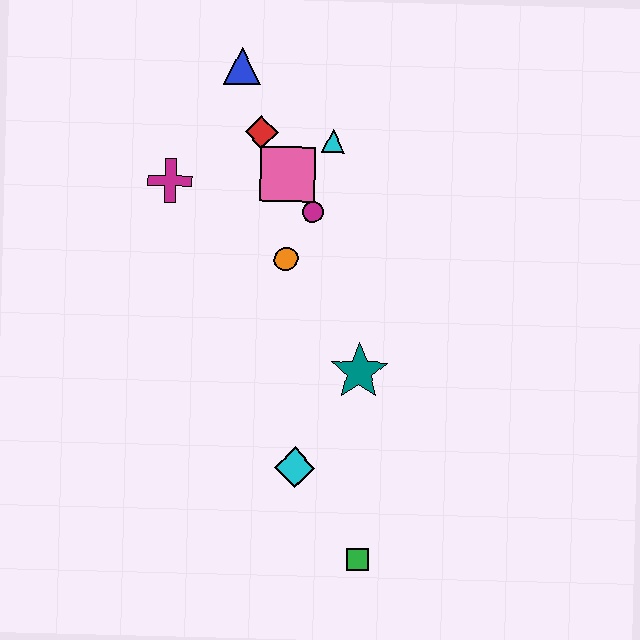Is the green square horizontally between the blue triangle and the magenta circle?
No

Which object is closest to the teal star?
The cyan diamond is closest to the teal star.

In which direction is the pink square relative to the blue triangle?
The pink square is below the blue triangle.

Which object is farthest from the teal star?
The blue triangle is farthest from the teal star.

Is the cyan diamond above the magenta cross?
No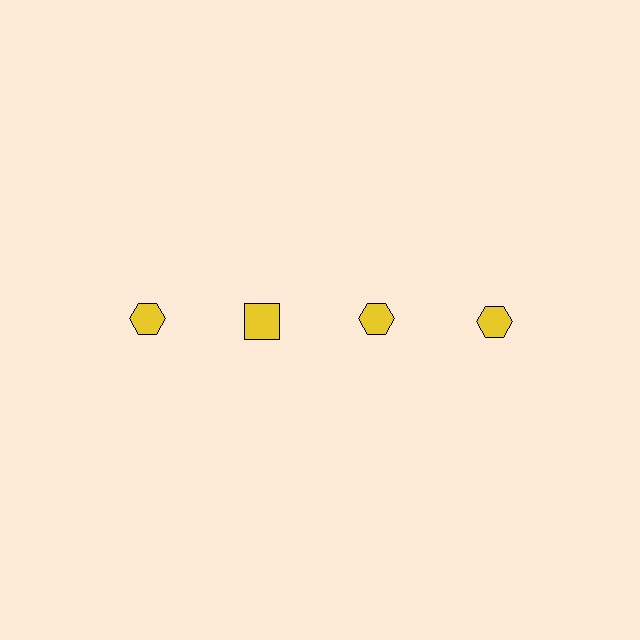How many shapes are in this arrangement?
There are 4 shapes arranged in a grid pattern.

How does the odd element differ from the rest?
It has a different shape: square instead of hexagon.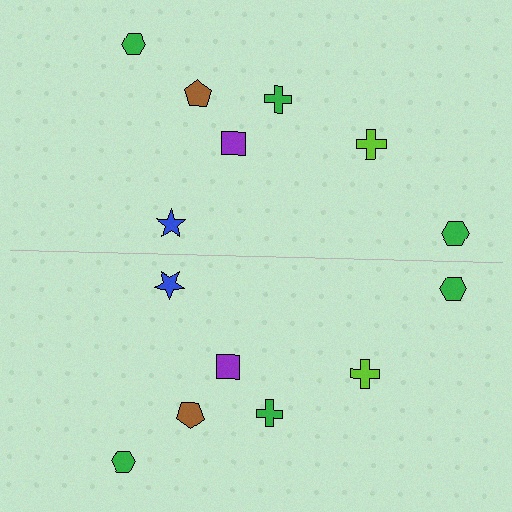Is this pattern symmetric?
Yes, this pattern has bilateral (reflection) symmetry.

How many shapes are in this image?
There are 14 shapes in this image.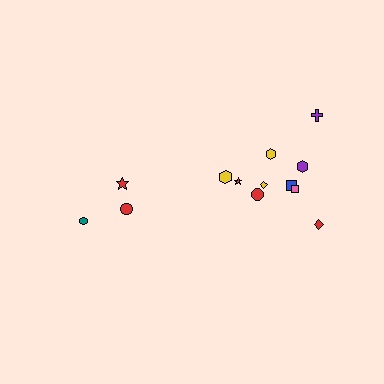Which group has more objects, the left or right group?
The right group.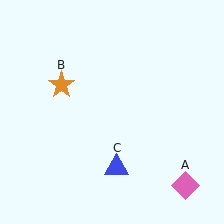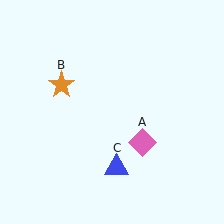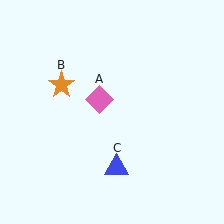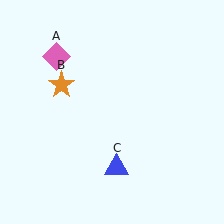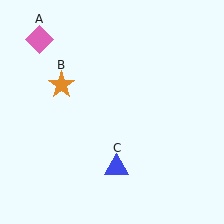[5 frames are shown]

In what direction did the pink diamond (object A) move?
The pink diamond (object A) moved up and to the left.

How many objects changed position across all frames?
1 object changed position: pink diamond (object A).